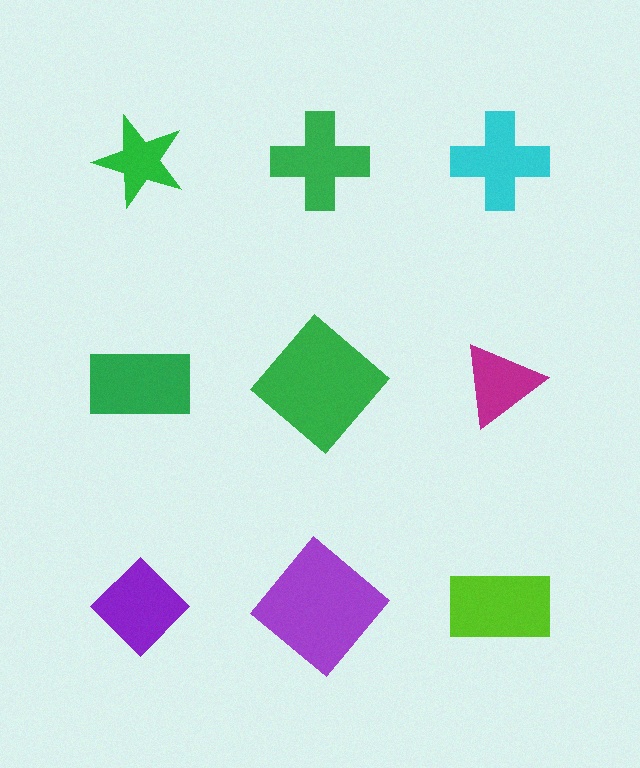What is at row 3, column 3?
A lime rectangle.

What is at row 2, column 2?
A green diamond.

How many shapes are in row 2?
3 shapes.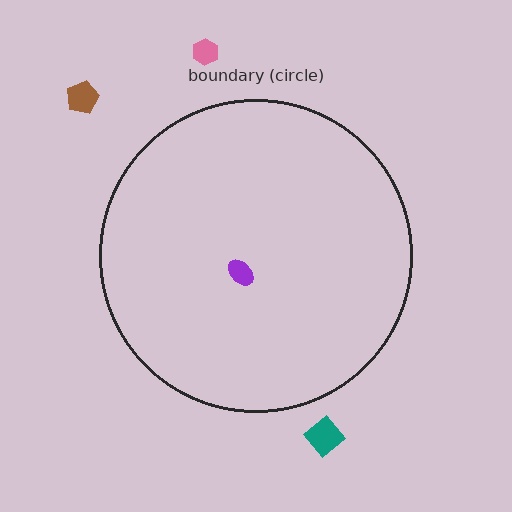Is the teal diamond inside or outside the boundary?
Outside.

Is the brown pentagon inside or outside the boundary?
Outside.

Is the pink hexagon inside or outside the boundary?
Outside.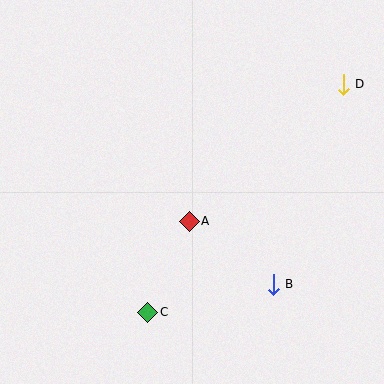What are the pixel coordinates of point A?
Point A is at (189, 221).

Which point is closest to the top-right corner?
Point D is closest to the top-right corner.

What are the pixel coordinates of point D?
Point D is at (343, 84).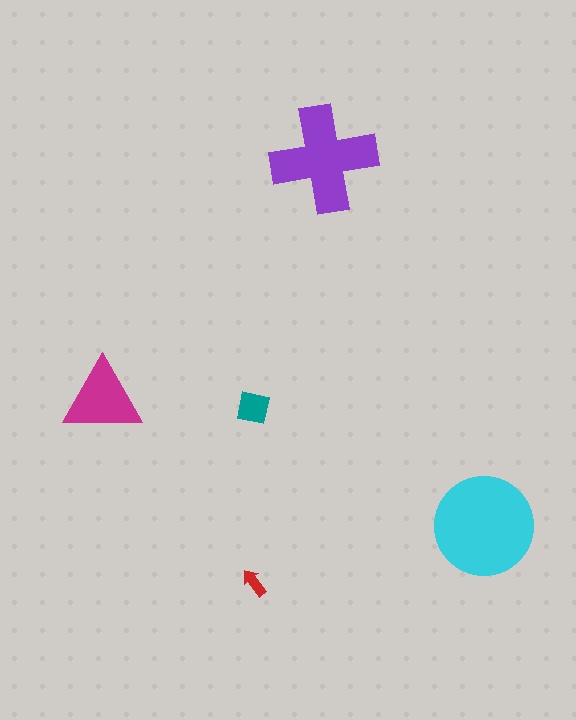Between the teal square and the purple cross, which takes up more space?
The purple cross.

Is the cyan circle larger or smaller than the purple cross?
Larger.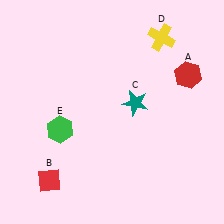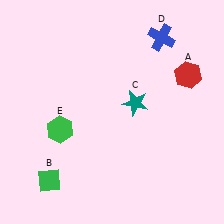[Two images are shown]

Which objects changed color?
B changed from red to green. D changed from yellow to blue.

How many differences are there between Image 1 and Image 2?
There are 2 differences between the two images.